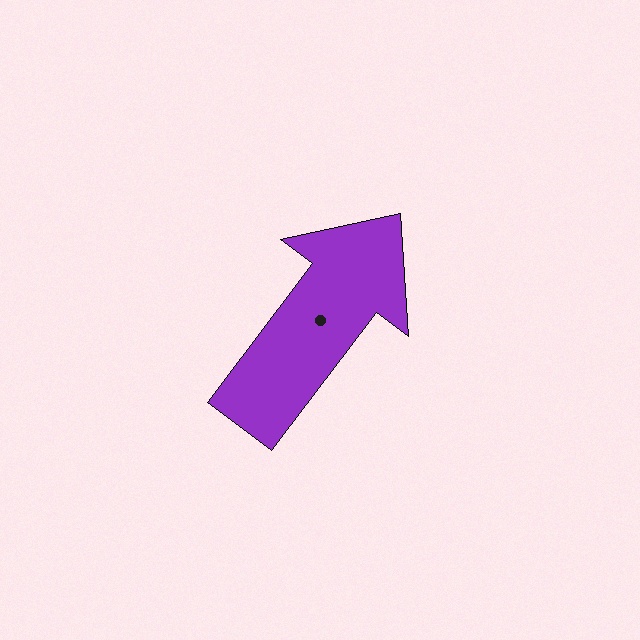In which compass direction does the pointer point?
Northeast.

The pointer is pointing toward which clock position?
Roughly 1 o'clock.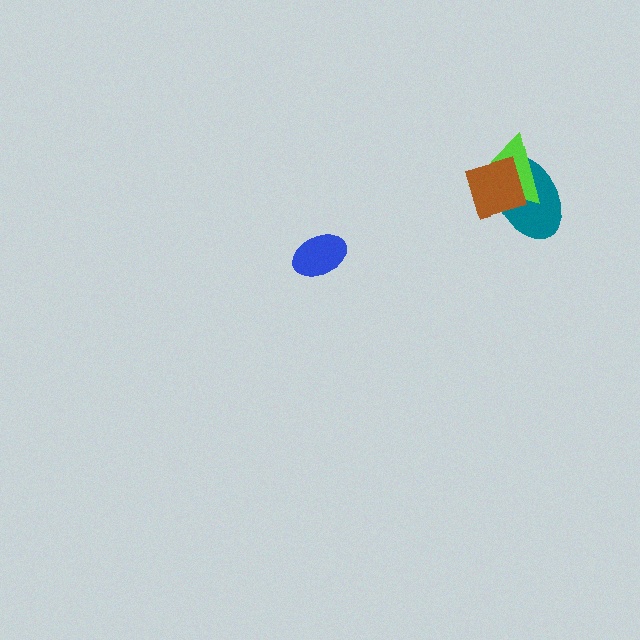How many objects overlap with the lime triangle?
2 objects overlap with the lime triangle.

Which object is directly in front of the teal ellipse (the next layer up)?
The lime triangle is directly in front of the teal ellipse.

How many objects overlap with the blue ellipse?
0 objects overlap with the blue ellipse.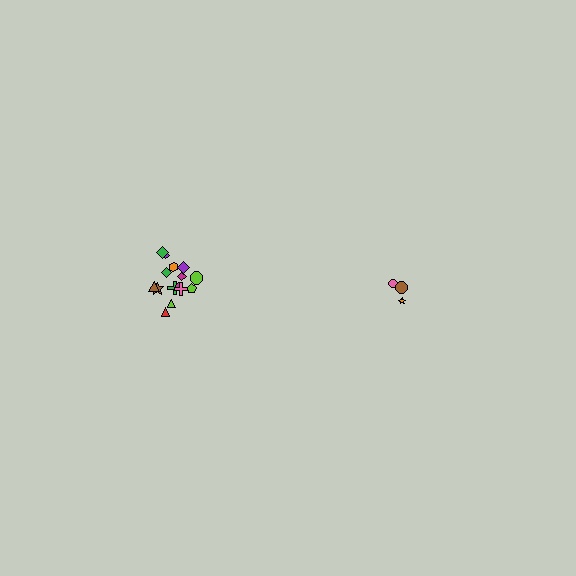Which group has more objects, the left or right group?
The left group.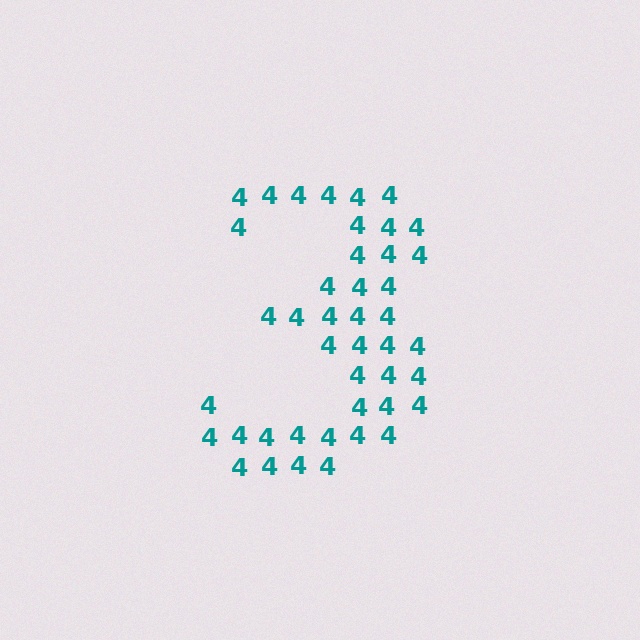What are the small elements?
The small elements are digit 4's.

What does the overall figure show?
The overall figure shows the digit 3.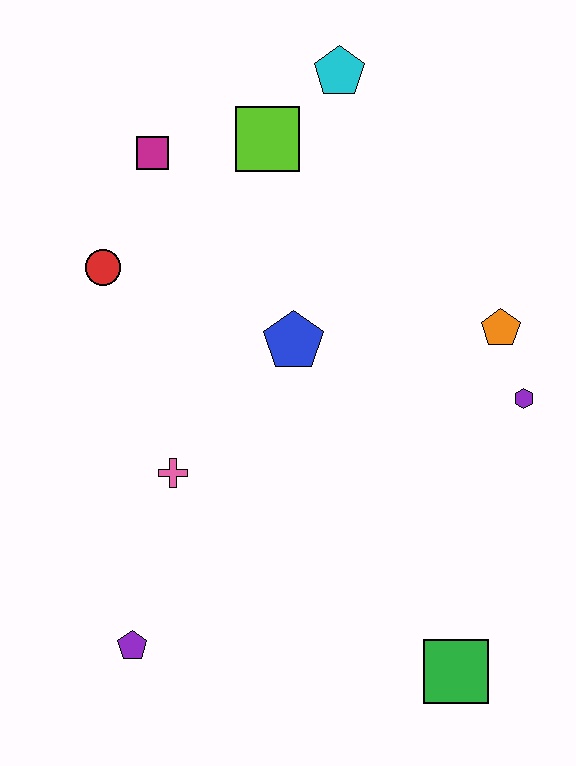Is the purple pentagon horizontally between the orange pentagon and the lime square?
No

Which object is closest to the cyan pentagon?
The lime square is closest to the cyan pentagon.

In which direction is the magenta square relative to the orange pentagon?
The magenta square is to the left of the orange pentagon.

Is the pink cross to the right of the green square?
No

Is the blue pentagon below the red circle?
Yes